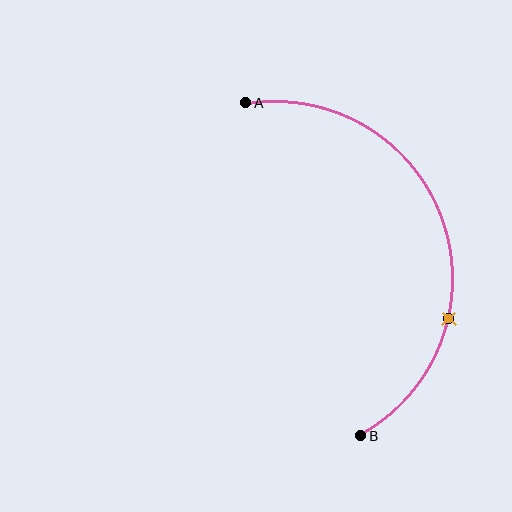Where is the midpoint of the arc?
The arc midpoint is the point on the curve farthest from the straight line joining A and B. It sits to the right of that line.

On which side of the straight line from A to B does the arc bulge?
The arc bulges to the right of the straight line connecting A and B.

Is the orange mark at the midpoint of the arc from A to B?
No. The orange mark lies on the arc but is closer to endpoint B. The arc midpoint would be at the point on the curve equidistant along the arc from both A and B.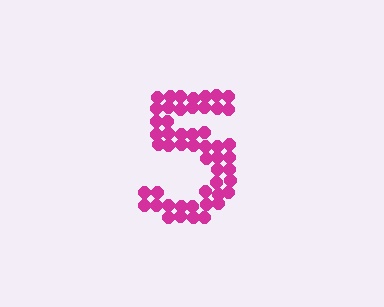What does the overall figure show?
The overall figure shows the digit 5.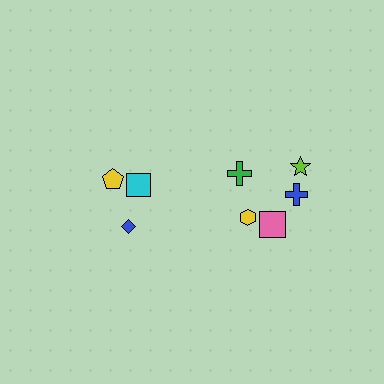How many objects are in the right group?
There are 5 objects.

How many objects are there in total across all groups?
There are 8 objects.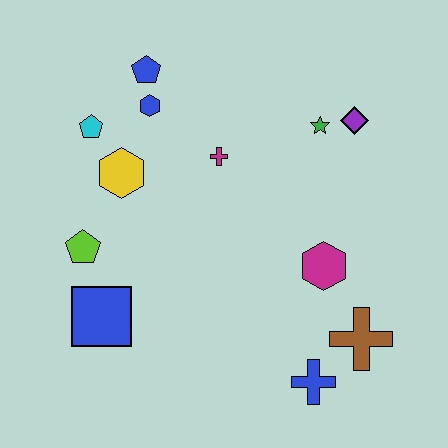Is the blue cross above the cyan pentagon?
No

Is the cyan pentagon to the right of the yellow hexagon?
No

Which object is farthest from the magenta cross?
The blue cross is farthest from the magenta cross.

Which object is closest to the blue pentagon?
The blue hexagon is closest to the blue pentagon.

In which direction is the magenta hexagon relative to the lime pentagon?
The magenta hexagon is to the right of the lime pentagon.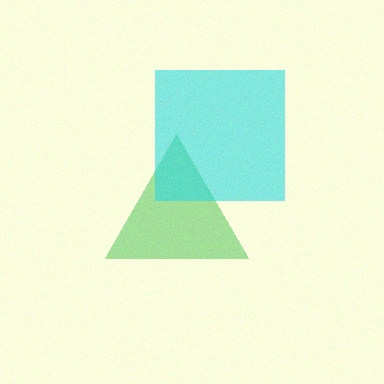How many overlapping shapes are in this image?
There are 2 overlapping shapes in the image.